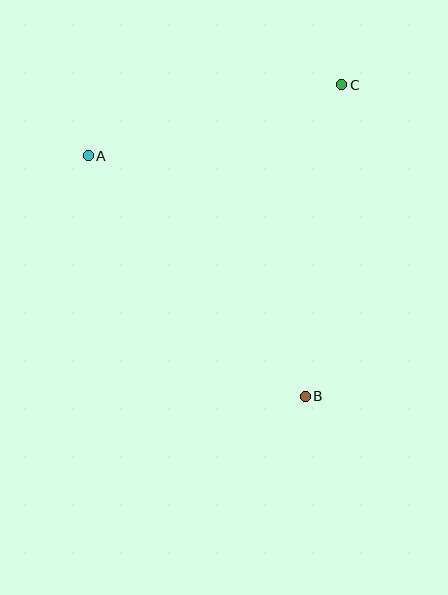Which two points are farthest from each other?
Points A and B are farthest from each other.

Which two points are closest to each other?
Points A and C are closest to each other.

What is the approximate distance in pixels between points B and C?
The distance between B and C is approximately 314 pixels.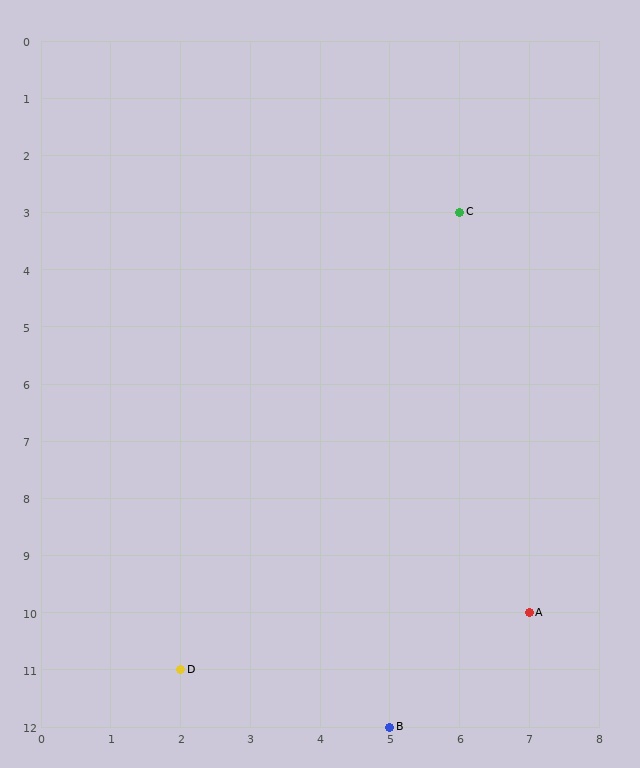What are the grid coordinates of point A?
Point A is at grid coordinates (7, 10).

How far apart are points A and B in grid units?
Points A and B are 2 columns and 2 rows apart (about 2.8 grid units diagonally).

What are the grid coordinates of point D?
Point D is at grid coordinates (2, 11).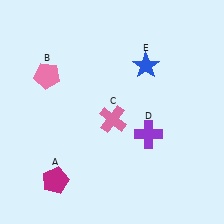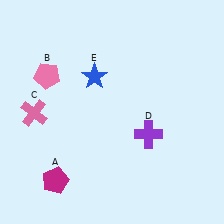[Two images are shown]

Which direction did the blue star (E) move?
The blue star (E) moved left.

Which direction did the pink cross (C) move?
The pink cross (C) moved left.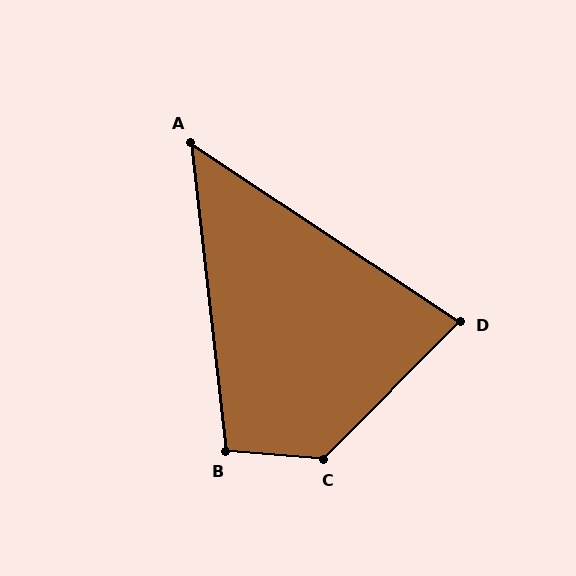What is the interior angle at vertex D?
Approximately 79 degrees (acute).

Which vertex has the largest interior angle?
C, at approximately 130 degrees.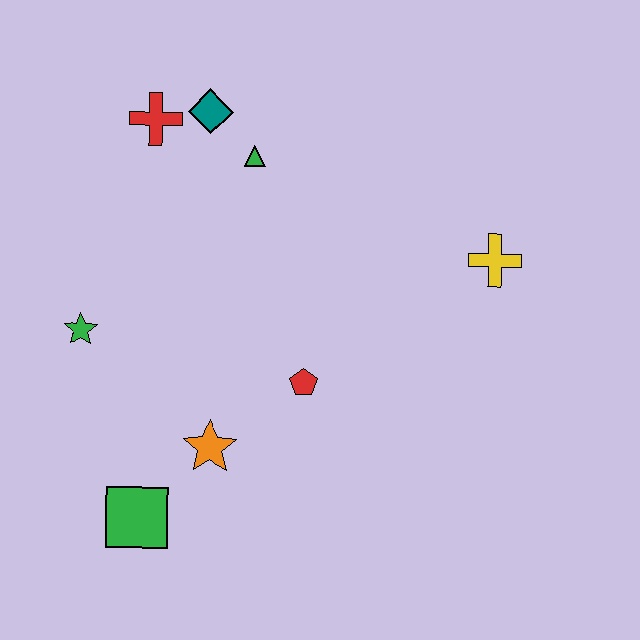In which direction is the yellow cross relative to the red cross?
The yellow cross is to the right of the red cross.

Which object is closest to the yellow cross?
The red pentagon is closest to the yellow cross.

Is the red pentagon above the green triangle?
No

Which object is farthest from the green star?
The yellow cross is farthest from the green star.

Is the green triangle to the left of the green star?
No